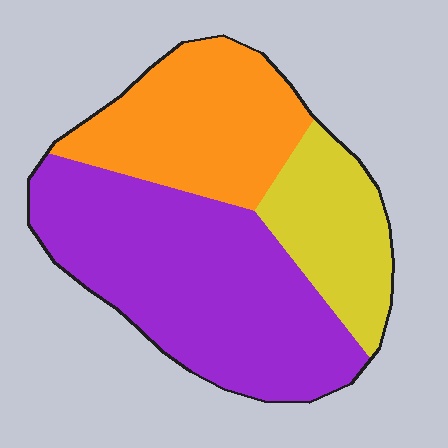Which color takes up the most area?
Purple, at roughly 50%.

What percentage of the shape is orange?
Orange covers 29% of the shape.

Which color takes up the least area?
Yellow, at roughly 20%.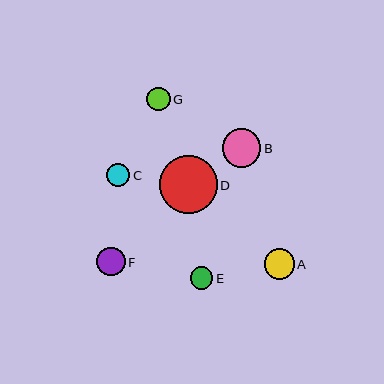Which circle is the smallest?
Circle E is the smallest with a size of approximately 23 pixels.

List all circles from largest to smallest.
From largest to smallest: D, B, A, F, G, C, E.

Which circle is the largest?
Circle D is the largest with a size of approximately 58 pixels.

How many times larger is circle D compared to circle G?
Circle D is approximately 2.5 times the size of circle G.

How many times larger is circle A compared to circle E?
Circle A is approximately 1.3 times the size of circle E.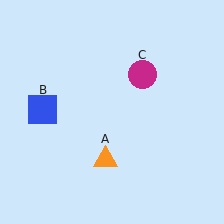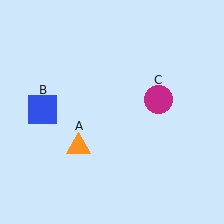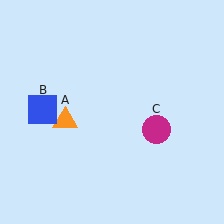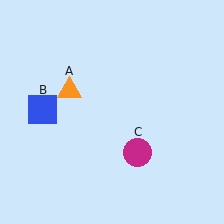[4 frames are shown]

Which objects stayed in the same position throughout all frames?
Blue square (object B) remained stationary.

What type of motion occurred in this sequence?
The orange triangle (object A), magenta circle (object C) rotated clockwise around the center of the scene.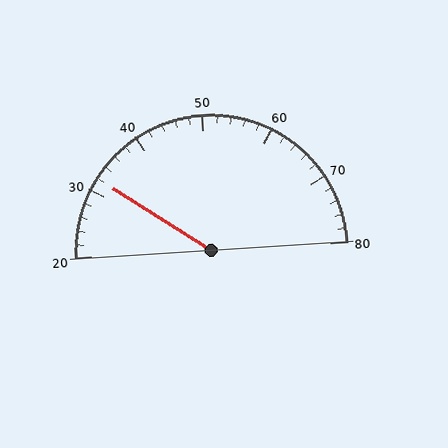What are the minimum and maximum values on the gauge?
The gauge ranges from 20 to 80.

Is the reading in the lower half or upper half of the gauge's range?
The reading is in the lower half of the range (20 to 80).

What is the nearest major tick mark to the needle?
The nearest major tick mark is 30.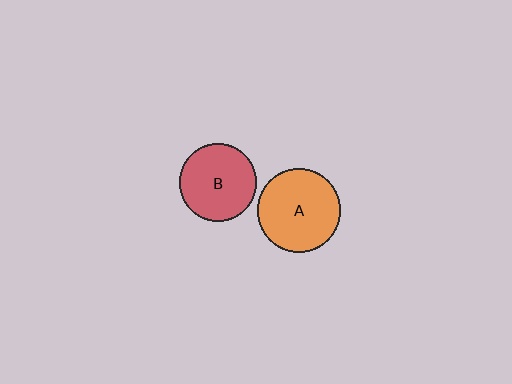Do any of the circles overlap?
No, none of the circles overlap.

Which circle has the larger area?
Circle A (orange).